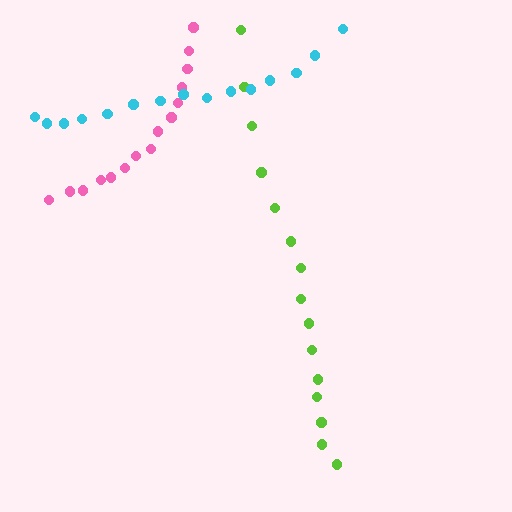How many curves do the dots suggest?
There are 3 distinct paths.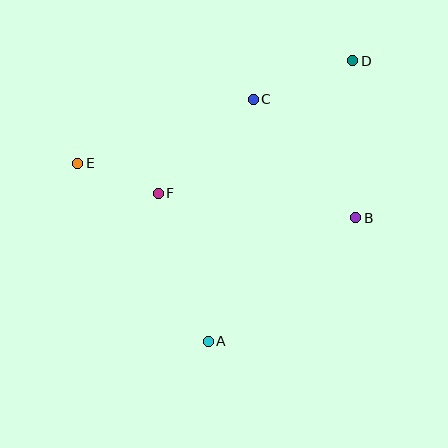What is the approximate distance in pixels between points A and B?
The distance between A and B is approximately 192 pixels.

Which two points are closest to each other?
Points E and F are closest to each other.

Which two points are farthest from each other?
Points A and D are farthest from each other.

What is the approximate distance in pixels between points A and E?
The distance between A and E is approximately 221 pixels.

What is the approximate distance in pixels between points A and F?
The distance between A and F is approximately 156 pixels.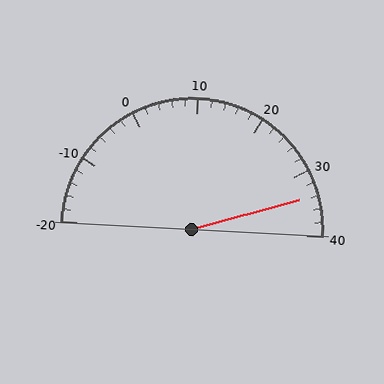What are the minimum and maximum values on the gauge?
The gauge ranges from -20 to 40.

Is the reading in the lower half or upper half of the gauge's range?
The reading is in the upper half of the range (-20 to 40).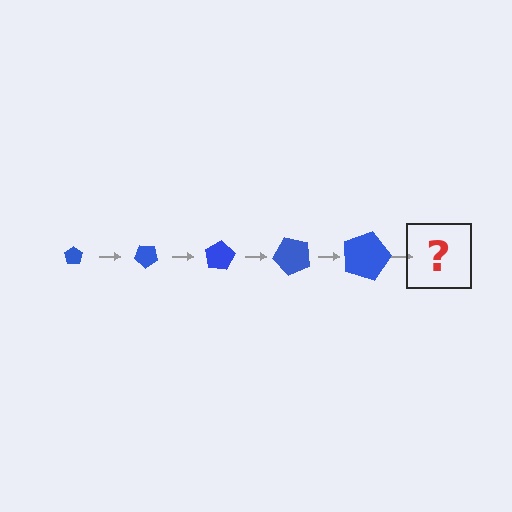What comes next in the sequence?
The next element should be a pentagon, larger than the previous one and rotated 200 degrees from the start.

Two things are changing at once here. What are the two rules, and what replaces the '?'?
The two rules are that the pentagon grows larger each step and it rotates 40 degrees each step. The '?' should be a pentagon, larger than the previous one and rotated 200 degrees from the start.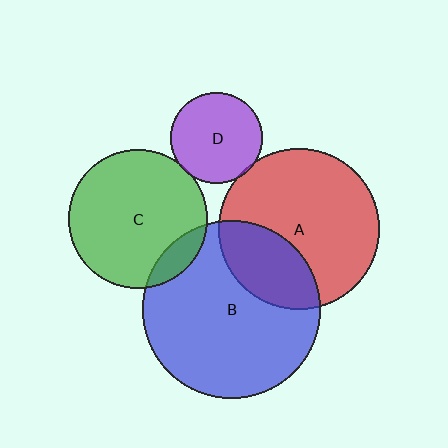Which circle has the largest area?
Circle B (blue).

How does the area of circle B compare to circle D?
Approximately 3.8 times.